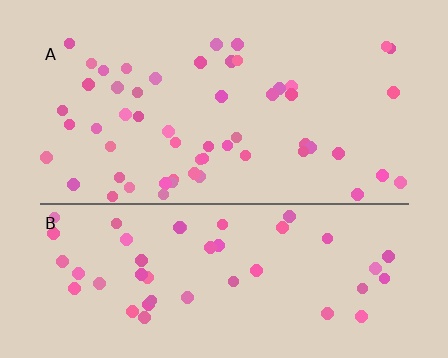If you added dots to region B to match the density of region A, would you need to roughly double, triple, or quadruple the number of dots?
Approximately double.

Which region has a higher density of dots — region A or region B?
A (the top).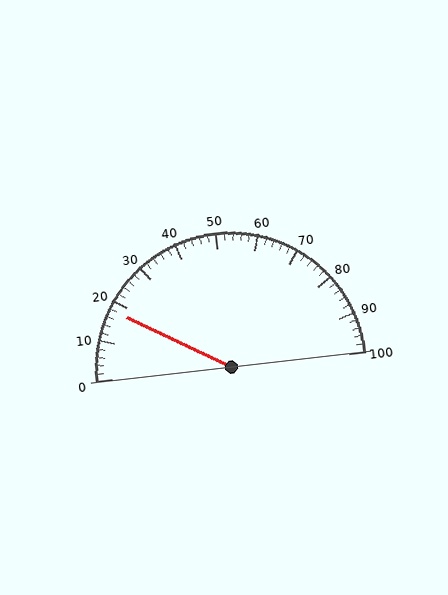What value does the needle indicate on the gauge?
The needle indicates approximately 18.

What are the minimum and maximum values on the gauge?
The gauge ranges from 0 to 100.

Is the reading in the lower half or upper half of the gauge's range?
The reading is in the lower half of the range (0 to 100).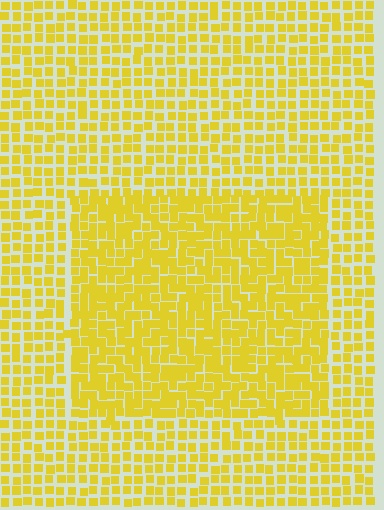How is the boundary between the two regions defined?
The boundary is defined by a change in element density (approximately 1.5x ratio). All elements are the same color, size, and shape.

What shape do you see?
I see a rectangle.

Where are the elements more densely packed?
The elements are more densely packed inside the rectangle boundary.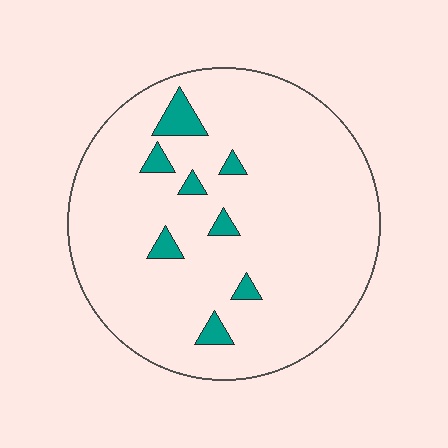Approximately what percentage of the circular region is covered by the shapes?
Approximately 5%.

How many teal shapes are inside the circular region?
8.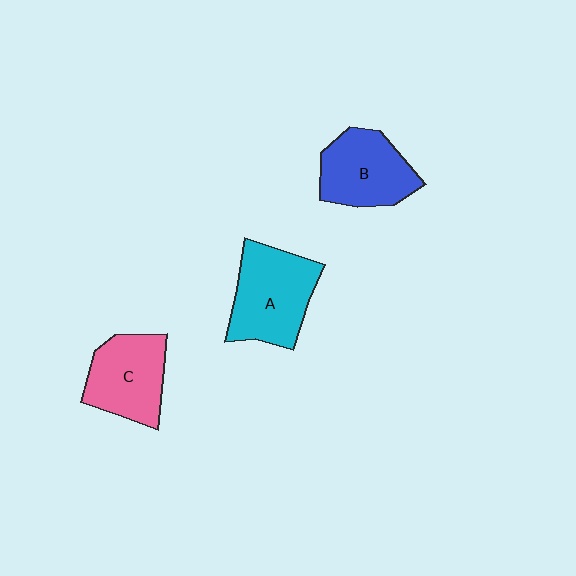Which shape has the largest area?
Shape A (cyan).